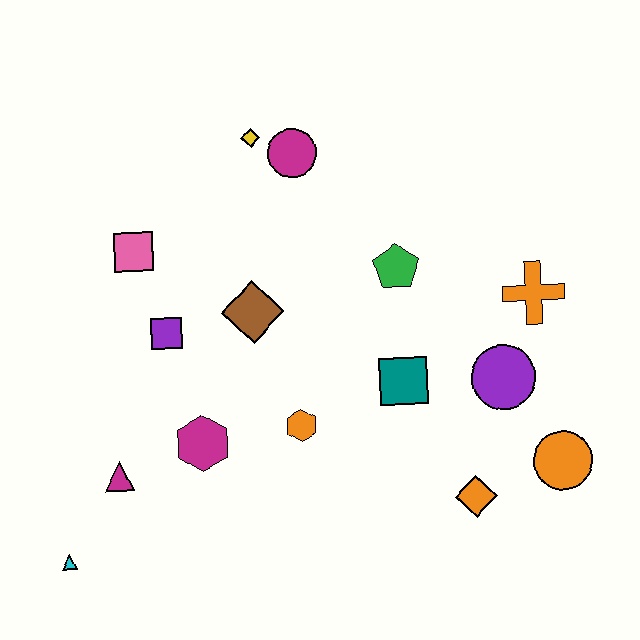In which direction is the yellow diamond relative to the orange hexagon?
The yellow diamond is above the orange hexagon.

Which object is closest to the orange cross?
The purple circle is closest to the orange cross.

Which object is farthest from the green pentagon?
The cyan triangle is farthest from the green pentagon.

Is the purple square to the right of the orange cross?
No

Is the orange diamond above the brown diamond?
No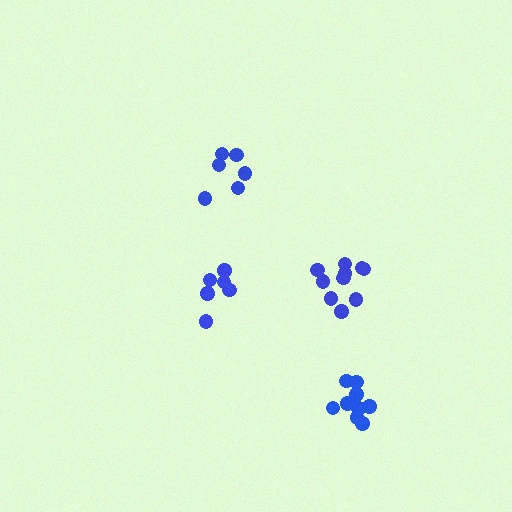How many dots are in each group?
Group 1: 6 dots, Group 2: 6 dots, Group 3: 9 dots, Group 4: 10 dots (31 total).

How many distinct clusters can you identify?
There are 4 distinct clusters.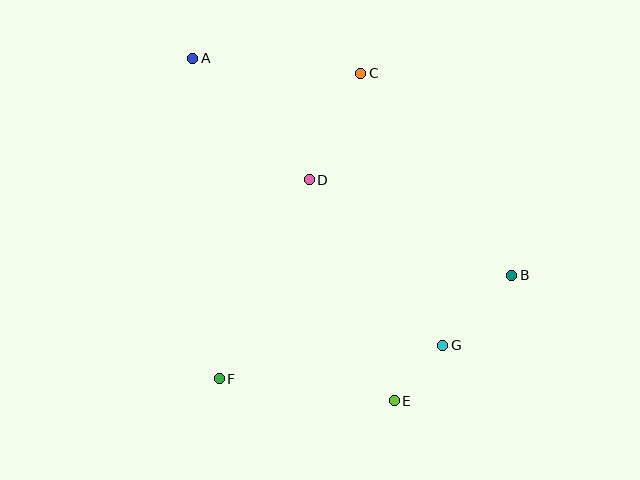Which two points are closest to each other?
Points E and G are closest to each other.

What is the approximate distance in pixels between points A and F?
The distance between A and F is approximately 322 pixels.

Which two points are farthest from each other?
Points A and E are farthest from each other.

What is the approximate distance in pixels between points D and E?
The distance between D and E is approximately 237 pixels.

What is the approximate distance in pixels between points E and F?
The distance between E and F is approximately 176 pixels.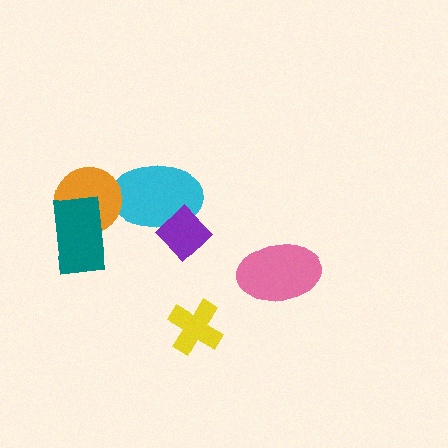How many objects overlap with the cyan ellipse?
2 objects overlap with the cyan ellipse.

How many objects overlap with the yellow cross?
0 objects overlap with the yellow cross.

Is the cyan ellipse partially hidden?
Yes, it is partially covered by another shape.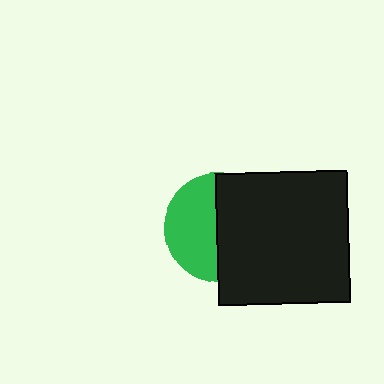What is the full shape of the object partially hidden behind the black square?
The partially hidden object is a green circle.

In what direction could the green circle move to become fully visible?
The green circle could move left. That would shift it out from behind the black square entirely.